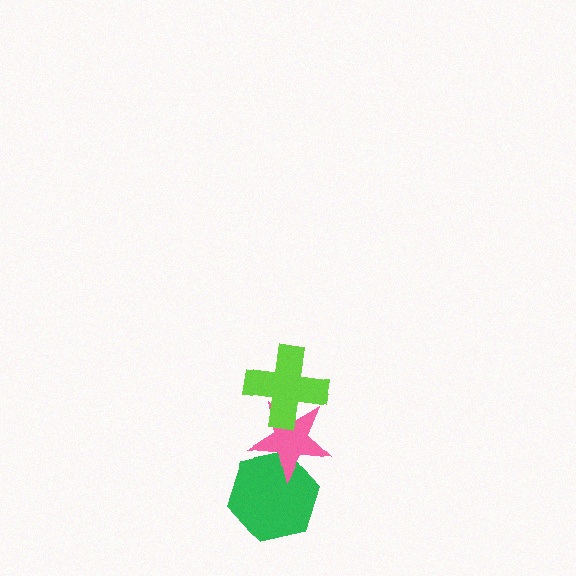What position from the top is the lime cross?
The lime cross is 1st from the top.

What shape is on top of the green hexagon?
The pink star is on top of the green hexagon.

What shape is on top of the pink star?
The lime cross is on top of the pink star.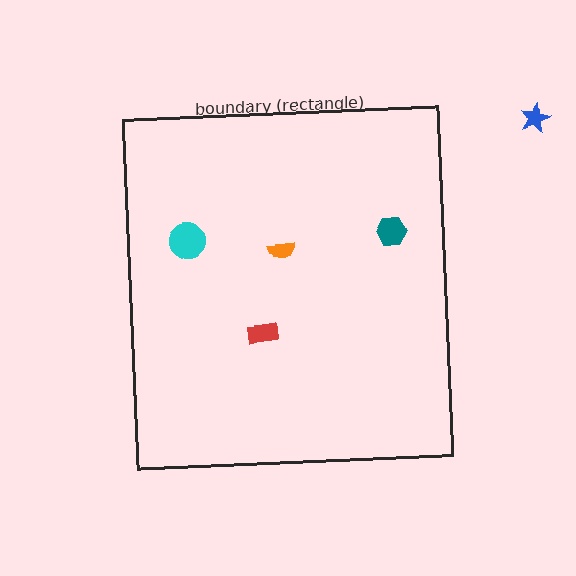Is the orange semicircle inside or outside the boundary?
Inside.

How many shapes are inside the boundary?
4 inside, 1 outside.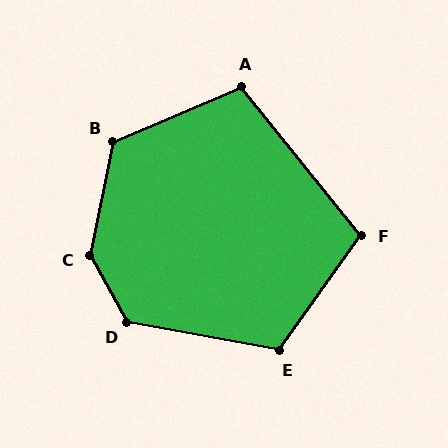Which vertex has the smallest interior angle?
F, at approximately 105 degrees.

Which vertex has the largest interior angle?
C, at approximately 139 degrees.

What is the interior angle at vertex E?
Approximately 115 degrees (obtuse).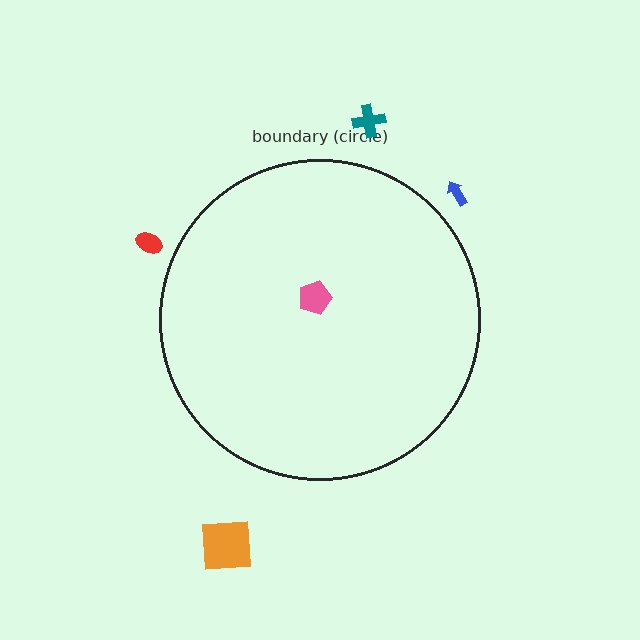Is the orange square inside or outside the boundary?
Outside.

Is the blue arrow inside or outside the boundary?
Outside.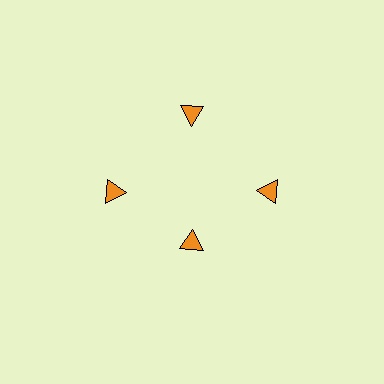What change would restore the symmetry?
The symmetry would be restored by moving it outward, back onto the ring so that all 4 triangles sit at equal angles and equal distance from the center.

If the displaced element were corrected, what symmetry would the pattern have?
It would have 4-fold rotational symmetry — the pattern would map onto itself every 90 degrees.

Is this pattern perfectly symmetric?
No. The 4 orange triangles are arranged in a ring, but one element near the 6 o'clock position is pulled inward toward the center, breaking the 4-fold rotational symmetry.